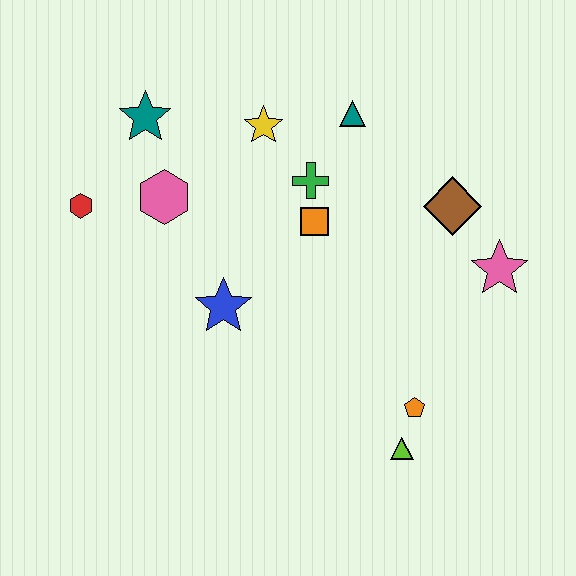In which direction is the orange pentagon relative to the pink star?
The orange pentagon is below the pink star.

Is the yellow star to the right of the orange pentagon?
No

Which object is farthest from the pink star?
The red hexagon is farthest from the pink star.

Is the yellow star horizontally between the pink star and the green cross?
No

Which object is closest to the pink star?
The brown diamond is closest to the pink star.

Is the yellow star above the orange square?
Yes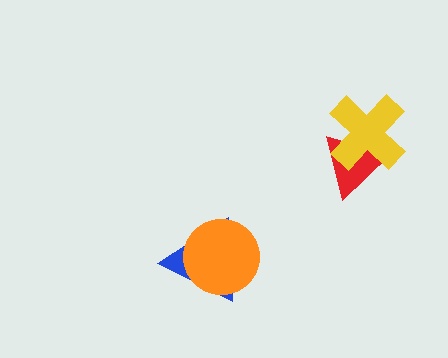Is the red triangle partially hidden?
Yes, it is partially covered by another shape.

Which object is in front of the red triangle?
The yellow cross is in front of the red triangle.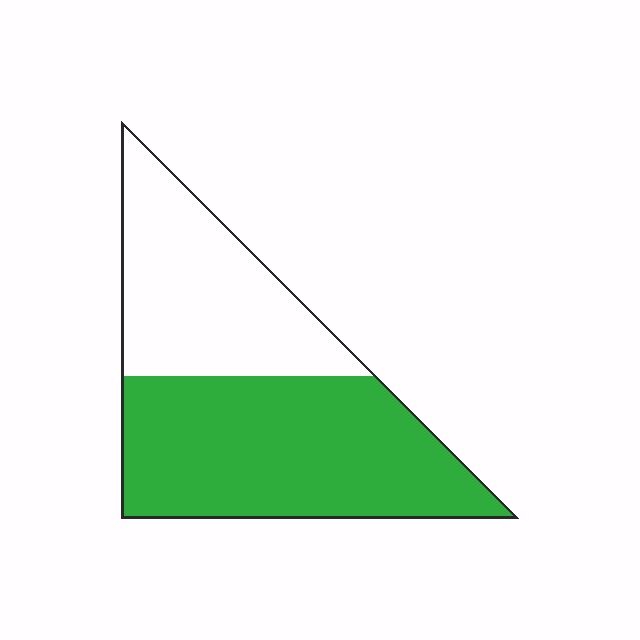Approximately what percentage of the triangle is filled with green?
Approximately 60%.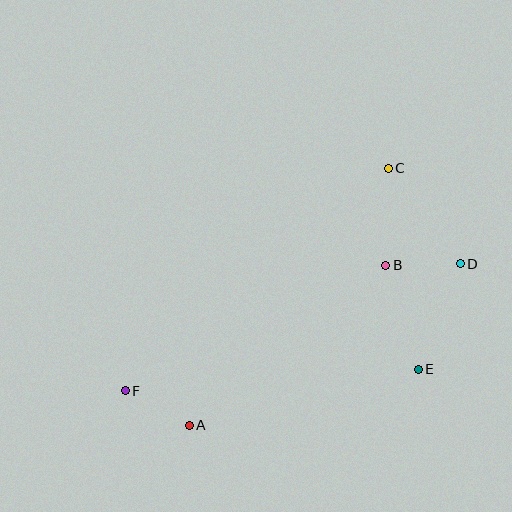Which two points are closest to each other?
Points A and F are closest to each other.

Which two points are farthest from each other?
Points D and F are farthest from each other.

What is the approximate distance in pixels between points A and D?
The distance between A and D is approximately 316 pixels.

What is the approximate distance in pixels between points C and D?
The distance between C and D is approximately 120 pixels.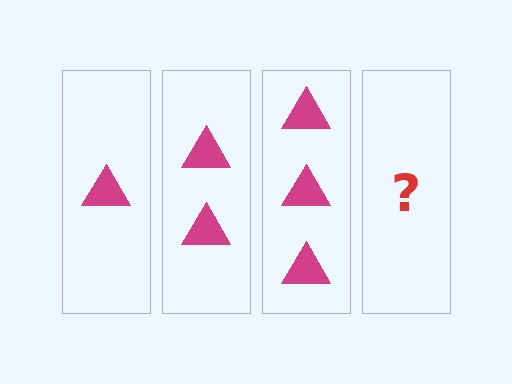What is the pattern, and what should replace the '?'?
The pattern is that each step adds one more triangle. The '?' should be 4 triangles.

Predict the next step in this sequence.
The next step is 4 triangles.